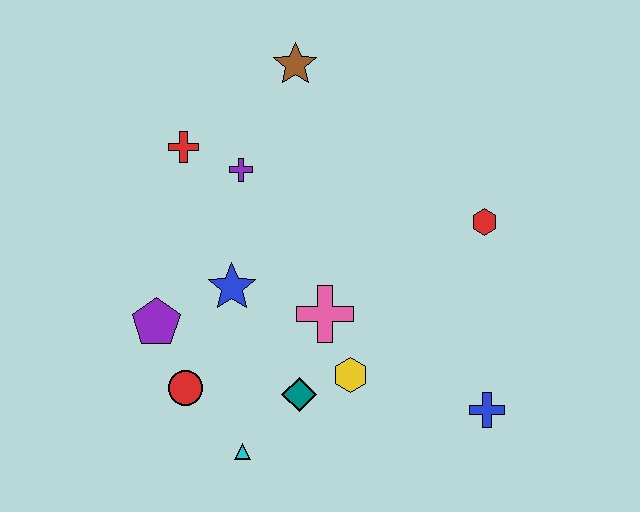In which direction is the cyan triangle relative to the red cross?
The cyan triangle is below the red cross.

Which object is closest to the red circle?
The purple pentagon is closest to the red circle.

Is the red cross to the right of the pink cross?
No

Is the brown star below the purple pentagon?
No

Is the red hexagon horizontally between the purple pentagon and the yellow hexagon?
No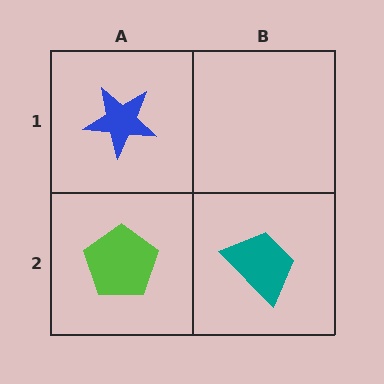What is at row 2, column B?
A teal trapezoid.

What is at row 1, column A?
A blue star.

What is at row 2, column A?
A lime pentagon.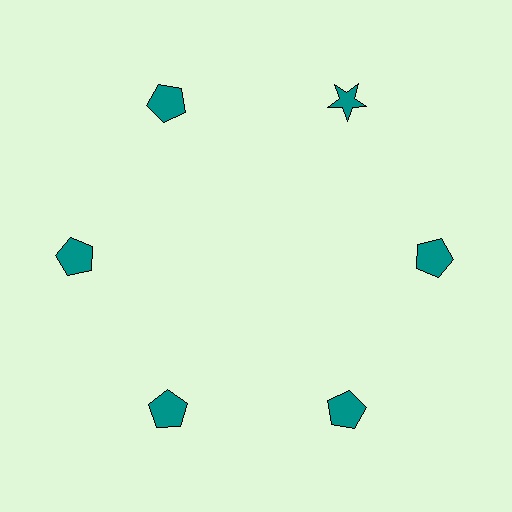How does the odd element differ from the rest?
It has a different shape: star instead of pentagon.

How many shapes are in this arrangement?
There are 6 shapes arranged in a ring pattern.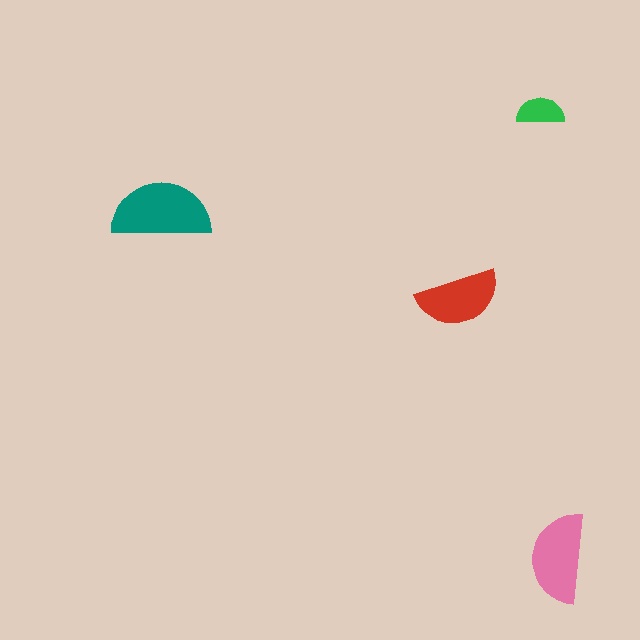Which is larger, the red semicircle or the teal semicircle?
The teal one.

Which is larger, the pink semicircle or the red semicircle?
The pink one.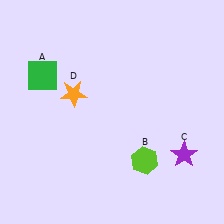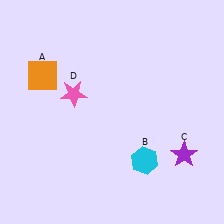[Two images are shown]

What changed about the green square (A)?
In Image 1, A is green. In Image 2, it changed to orange.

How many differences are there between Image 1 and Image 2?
There are 3 differences between the two images.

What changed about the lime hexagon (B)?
In Image 1, B is lime. In Image 2, it changed to cyan.